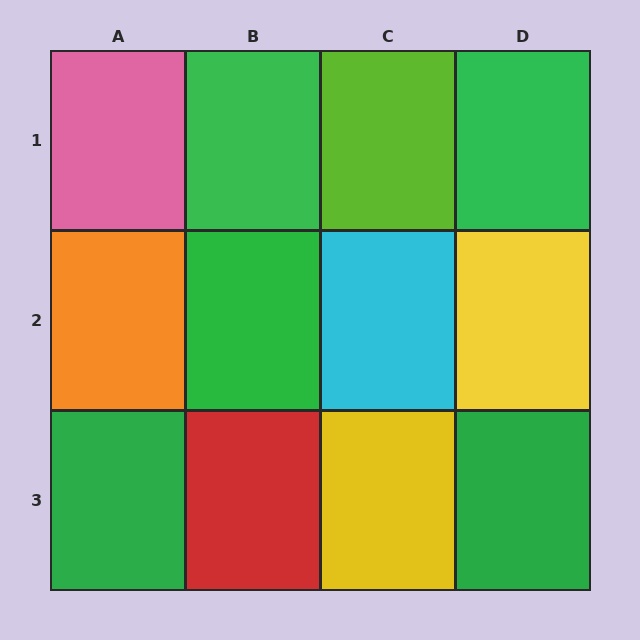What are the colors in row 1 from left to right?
Pink, green, lime, green.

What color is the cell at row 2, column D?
Yellow.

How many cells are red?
1 cell is red.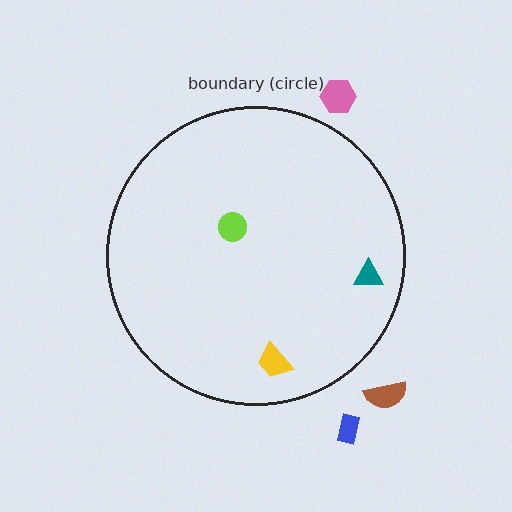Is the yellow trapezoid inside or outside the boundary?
Inside.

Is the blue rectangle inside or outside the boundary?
Outside.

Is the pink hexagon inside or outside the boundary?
Outside.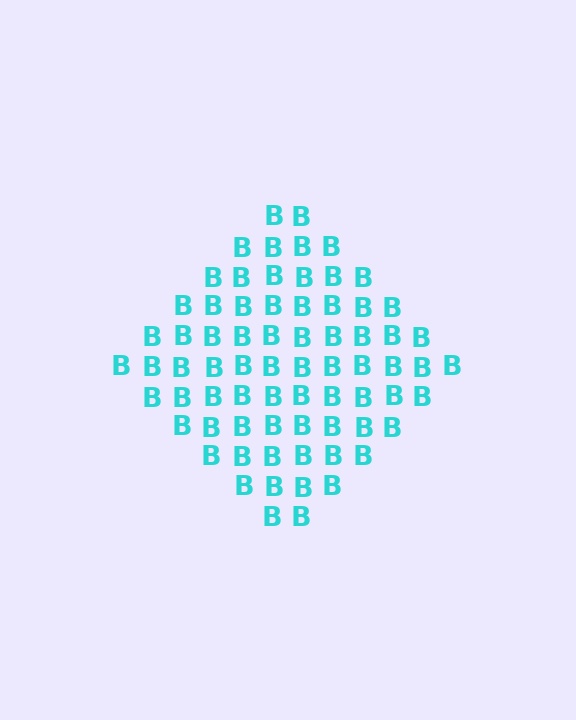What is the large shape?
The large shape is a diamond.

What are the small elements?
The small elements are letter B's.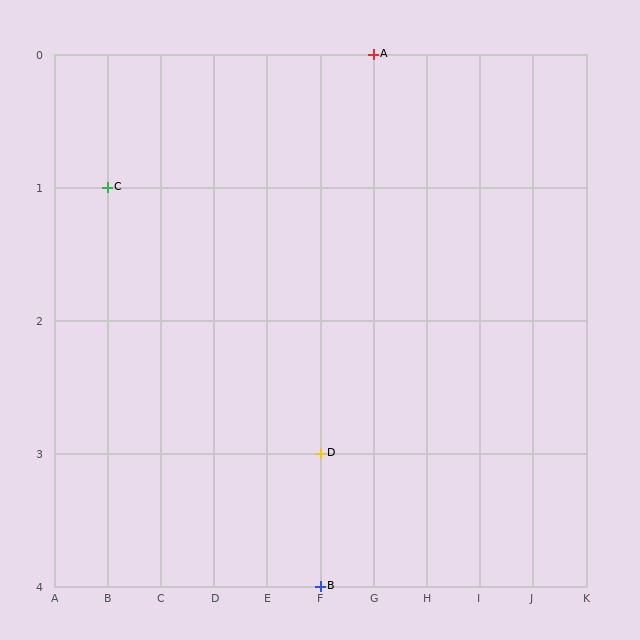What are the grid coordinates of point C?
Point C is at grid coordinates (B, 1).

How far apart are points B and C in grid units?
Points B and C are 4 columns and 3 rows apart (about 5.0 grid units diagonally).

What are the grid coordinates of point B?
Point B is at grid coordinates (F, 4).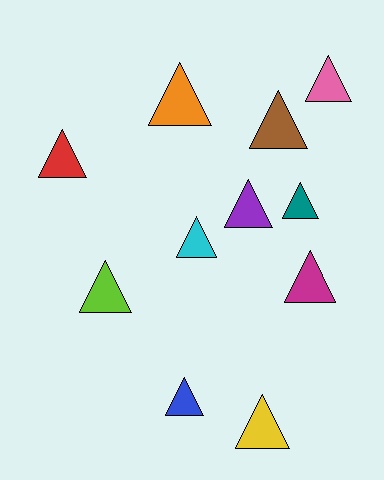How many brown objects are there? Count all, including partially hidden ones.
There is 1 brown object.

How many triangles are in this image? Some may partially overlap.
There are 11 triangles.